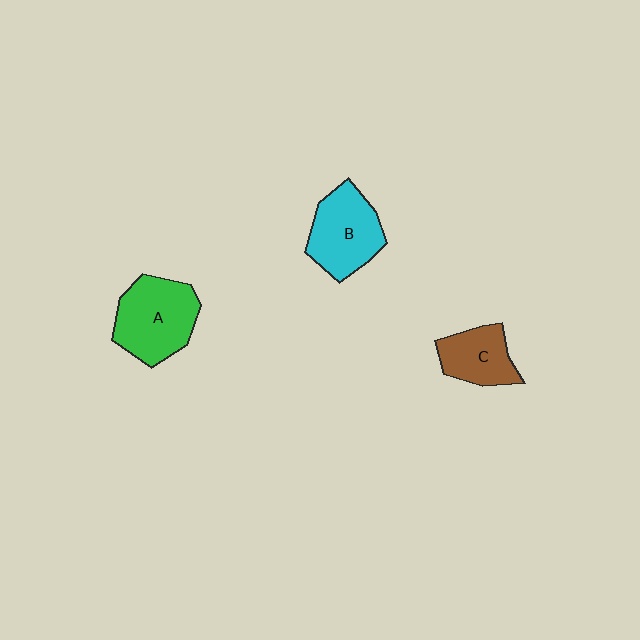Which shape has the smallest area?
Shape C (brown).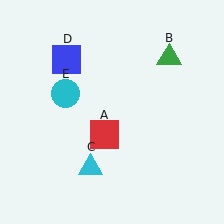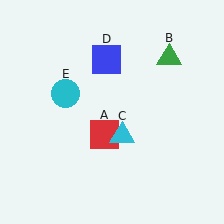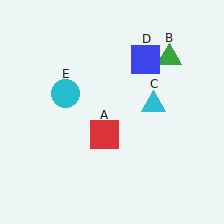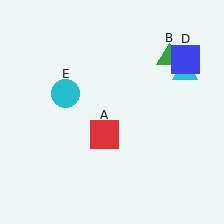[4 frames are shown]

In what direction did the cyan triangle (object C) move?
The cyan triangle (object C) moved up and to the right.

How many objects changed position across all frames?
2 objects changed position: cyan triangle (object C), blue square (object D).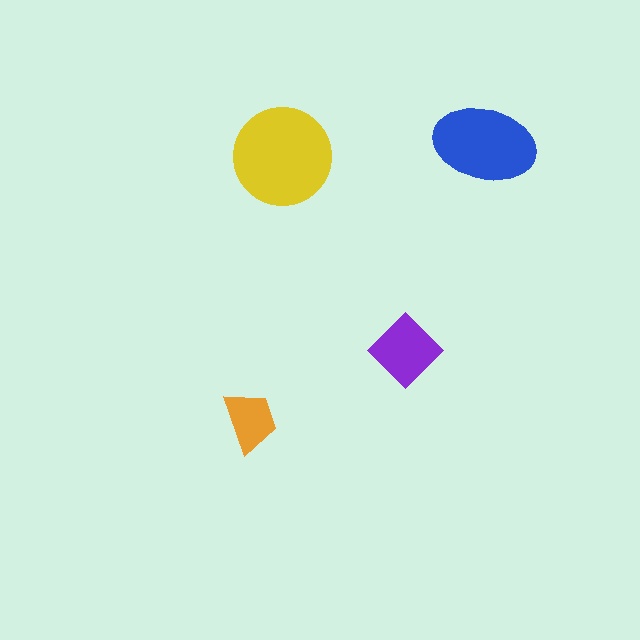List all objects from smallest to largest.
The orange trapezoid, the purple diamond, the blue ellipse, the yellow circle.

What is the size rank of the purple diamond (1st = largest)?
3rd.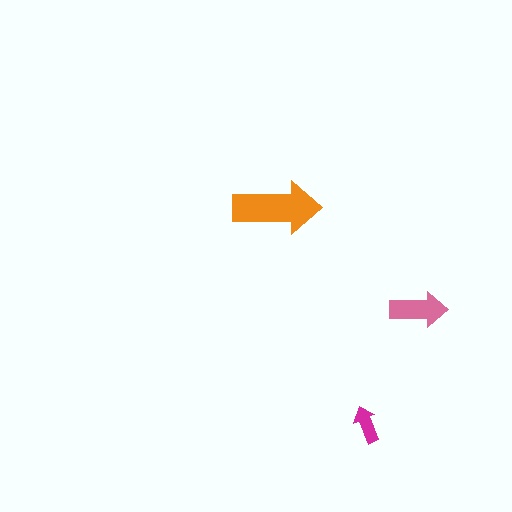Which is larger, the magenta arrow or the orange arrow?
The orange one.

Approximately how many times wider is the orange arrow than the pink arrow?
About 1.5 times wider.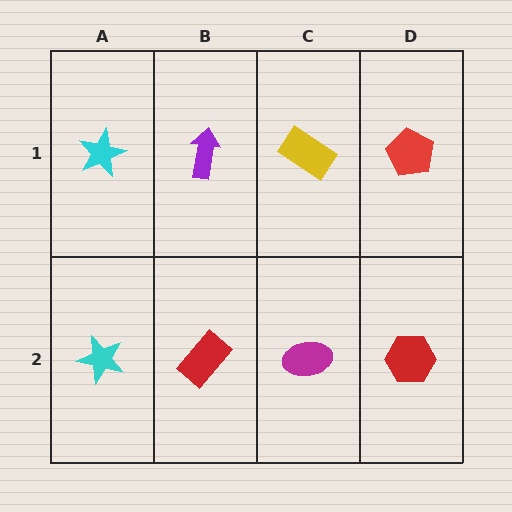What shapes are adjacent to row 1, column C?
A magenta ellipse (row 2, column C), a purple arrow (row 1, column B), a red pentagon (row 1, column D).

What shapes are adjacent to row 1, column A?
A cyan star (row 2, column A), a purple arrow (row 1, column B).